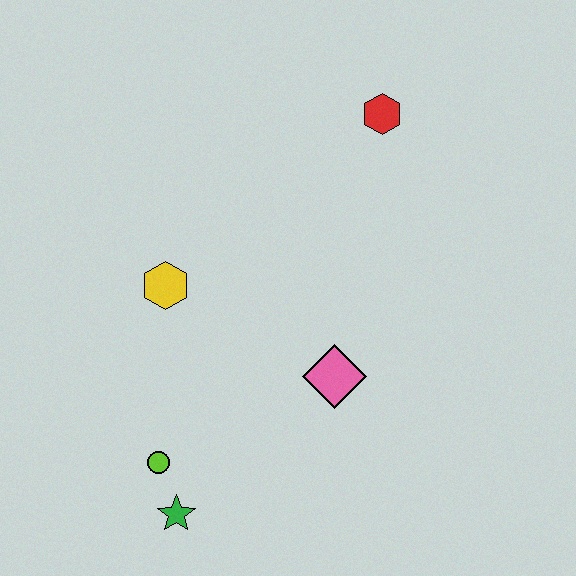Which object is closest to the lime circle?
The green star is closest to the lime circle.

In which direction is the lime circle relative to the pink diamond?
The lime circle is to the left of the pink diamond.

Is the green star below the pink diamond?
Yes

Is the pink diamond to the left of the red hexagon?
Yes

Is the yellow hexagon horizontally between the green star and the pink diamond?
No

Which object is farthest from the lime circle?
The red hexagon is farthest from the lime circle.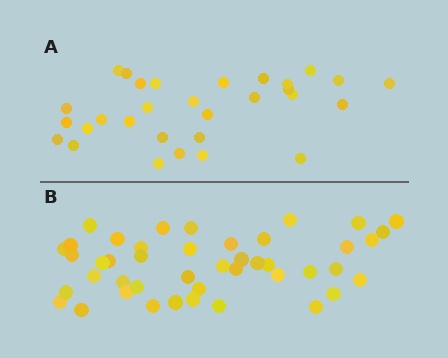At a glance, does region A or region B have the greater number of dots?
Region B (the bottom region) has more dots.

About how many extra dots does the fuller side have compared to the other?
Region B has approximately 15 more dots than region A.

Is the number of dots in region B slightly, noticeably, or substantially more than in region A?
Region B has substantially more. The ratio is roughly 1.5 to 1.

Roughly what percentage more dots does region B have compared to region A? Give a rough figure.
About 45% more.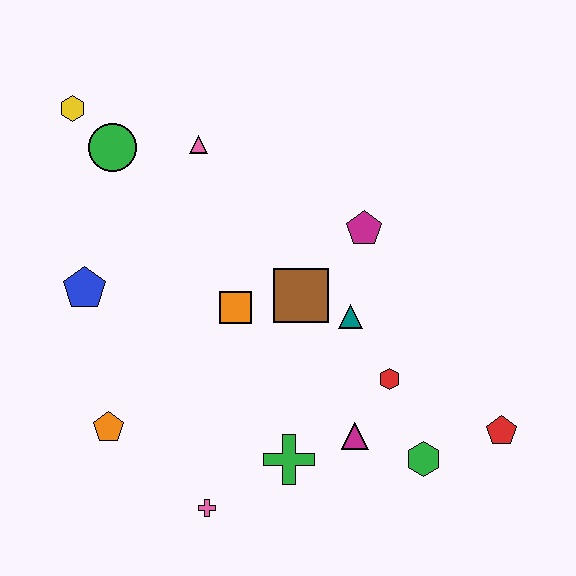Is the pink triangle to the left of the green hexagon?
Yes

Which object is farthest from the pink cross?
The yellow hexagon is farthest from the pink cross.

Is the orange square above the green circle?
No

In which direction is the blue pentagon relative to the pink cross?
The blue pentagon is above the pink cross.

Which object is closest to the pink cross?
The green cross is closest to the pink cross.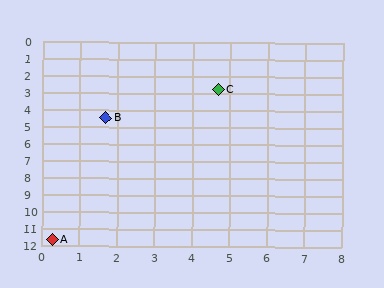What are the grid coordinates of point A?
Point A is at approximately (0.3, 11.7).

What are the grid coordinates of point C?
Point C is at approximately (4.7, 2.8).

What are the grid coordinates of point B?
Point B is at approximately (1.7, 4.5).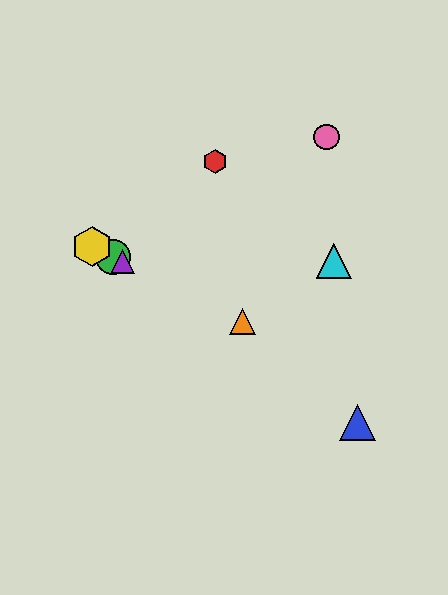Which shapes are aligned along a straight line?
The green circle, the yellow hexagon, the purple triangle, the orange triangle are aligned along a straight line.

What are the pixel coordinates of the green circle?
The green circle is at (113, 257).